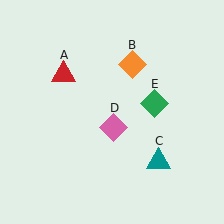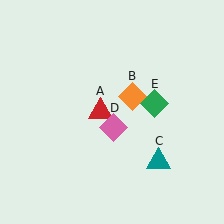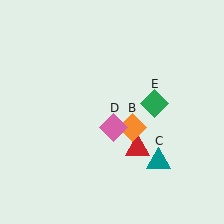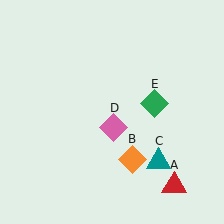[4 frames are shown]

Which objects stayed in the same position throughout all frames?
Teal triangle (object C) and pink diamond (object D) and green diamond (object E) remained stationary.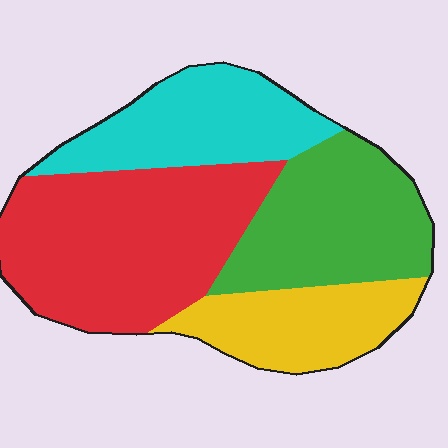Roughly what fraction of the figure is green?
Green covers about 25% of the figure.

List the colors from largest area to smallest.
From largest to smallest: red, green, cyan, yellow.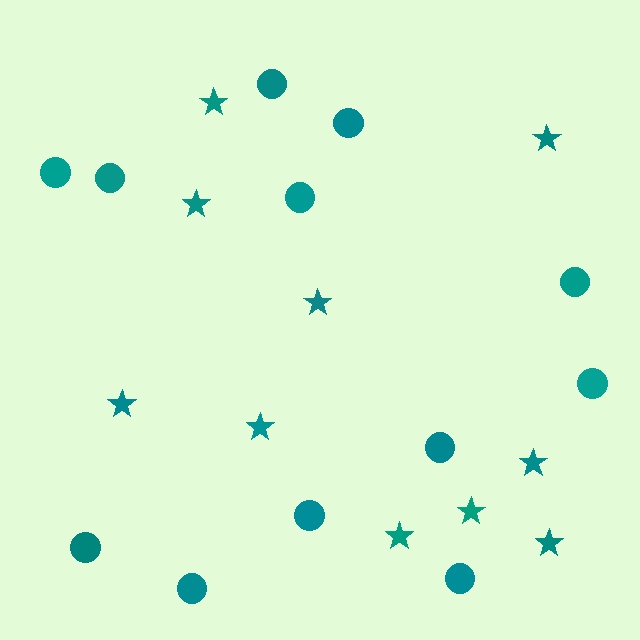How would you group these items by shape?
There are 2 groups: one group of stars (10) and one group of circles (12).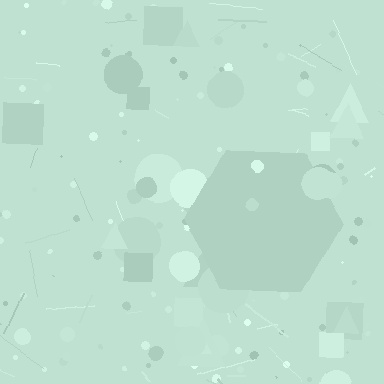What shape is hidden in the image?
A hexagon is hidden in the image.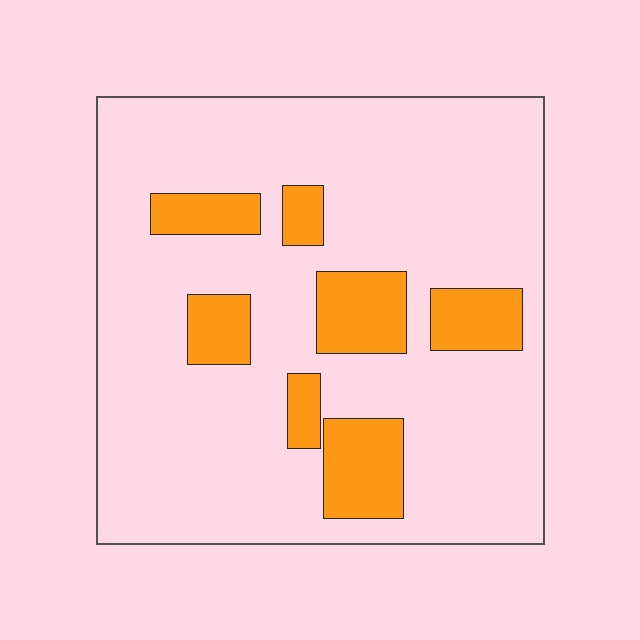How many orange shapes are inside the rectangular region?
7.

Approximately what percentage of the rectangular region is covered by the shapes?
Approximately 20%.